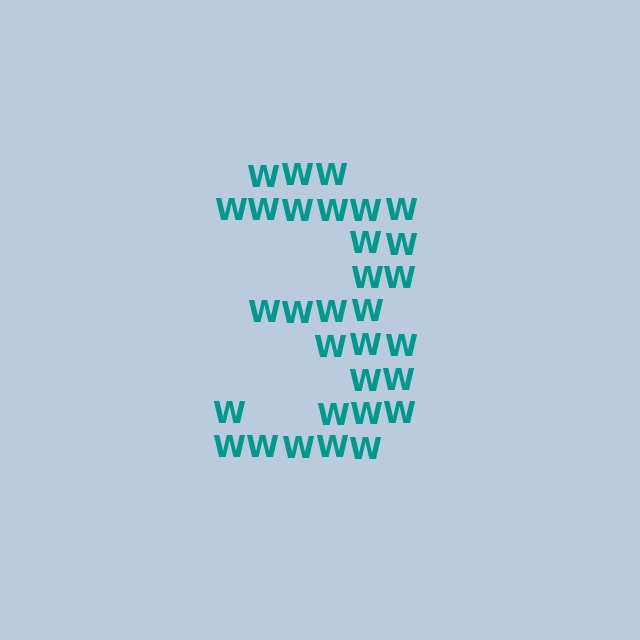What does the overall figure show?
The overall figure shows the digit 3.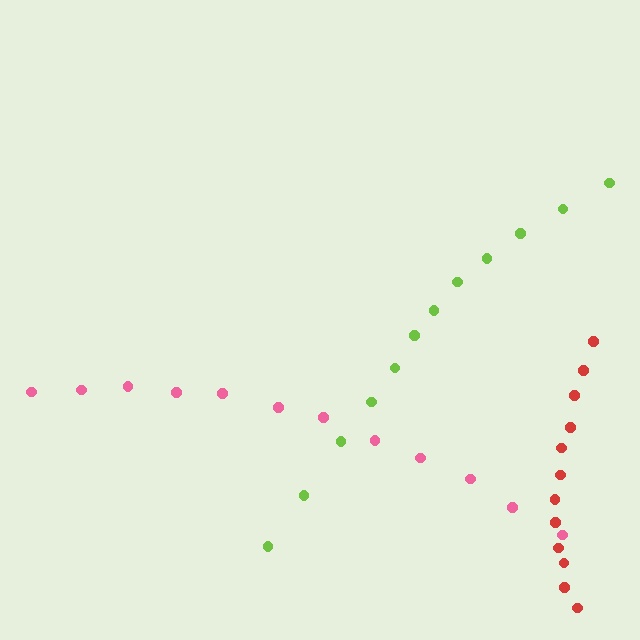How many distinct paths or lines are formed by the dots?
There are 3 distinct paths.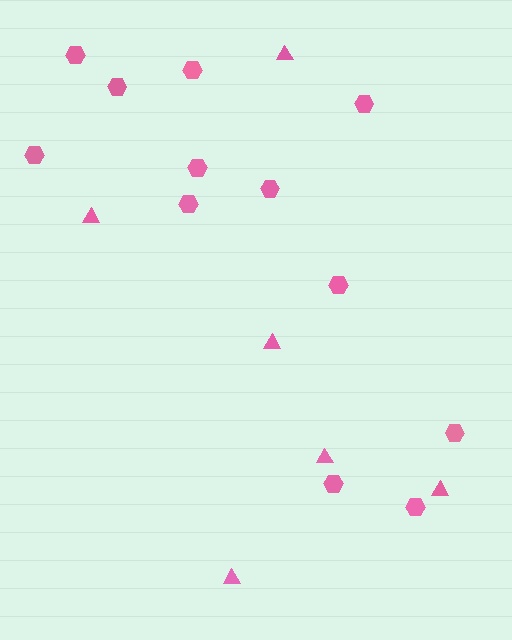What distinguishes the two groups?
There are 2 groups: one group of triangles (6) and one group of hexagons (12).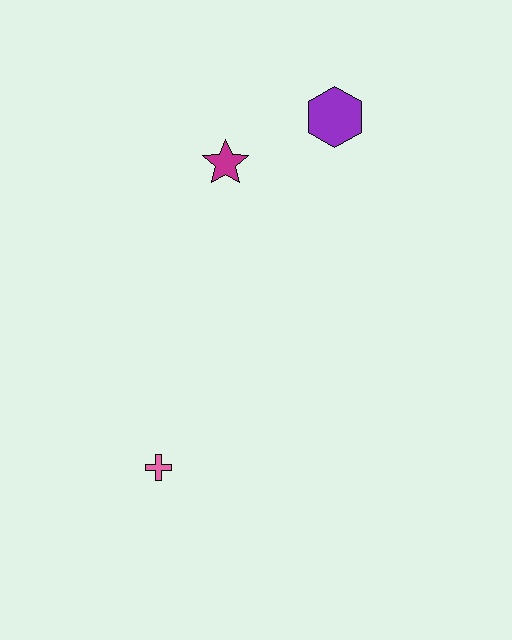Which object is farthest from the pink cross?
The purple hexagon is farthest from the pink cross.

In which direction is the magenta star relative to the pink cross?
The magenta star is above the pink cross.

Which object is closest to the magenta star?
The purple hexagon is closest to the magenta star.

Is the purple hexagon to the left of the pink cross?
No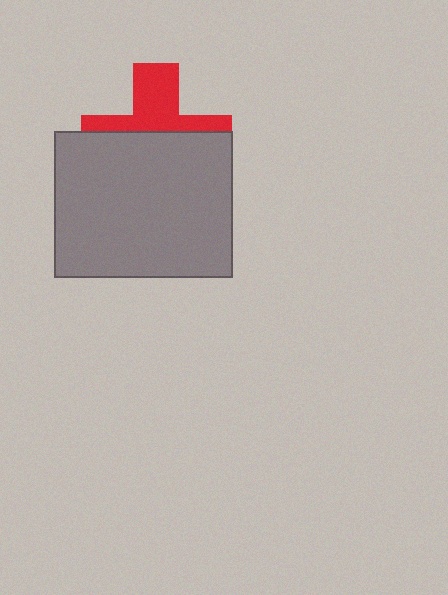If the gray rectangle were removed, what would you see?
You would see the complete red cross.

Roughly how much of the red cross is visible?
A small part of it is visible (roughly 41%).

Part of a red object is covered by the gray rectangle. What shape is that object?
It is a cross.